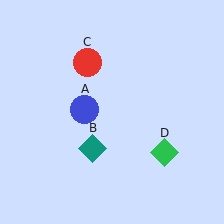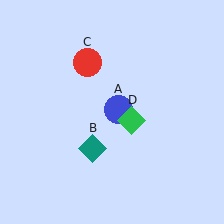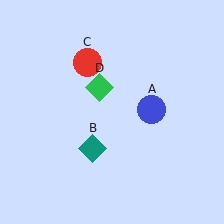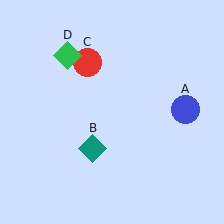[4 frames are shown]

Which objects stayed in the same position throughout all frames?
Teal diamond (object B) and red circle (object C) remained stationary.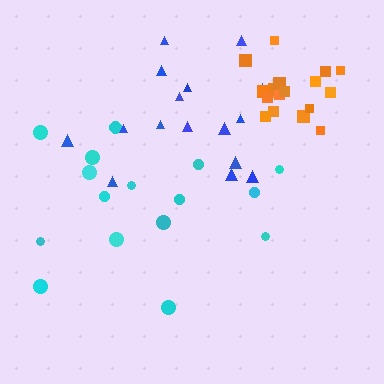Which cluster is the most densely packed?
Orange.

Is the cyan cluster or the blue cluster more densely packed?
Blue.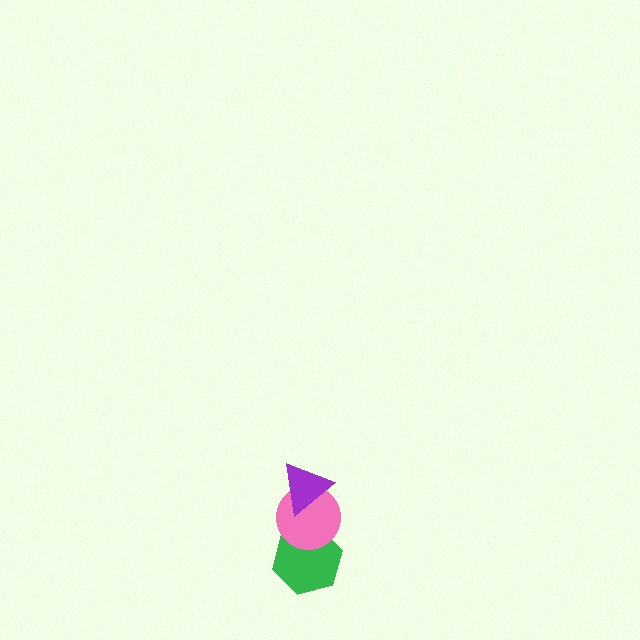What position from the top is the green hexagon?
The green hexagon is 3rd from the top.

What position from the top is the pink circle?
The pink circle is 2nd from the top.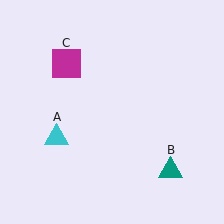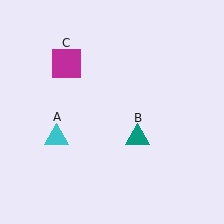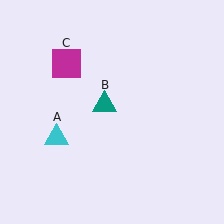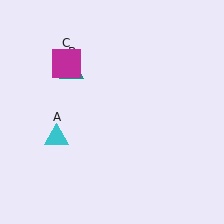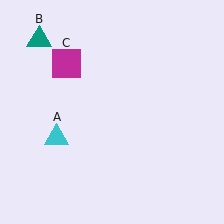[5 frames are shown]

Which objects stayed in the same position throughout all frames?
Cyan triangle (object A) and magenta square (object C) remained stationary.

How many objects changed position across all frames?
1 object changed position: teal triangle (object B).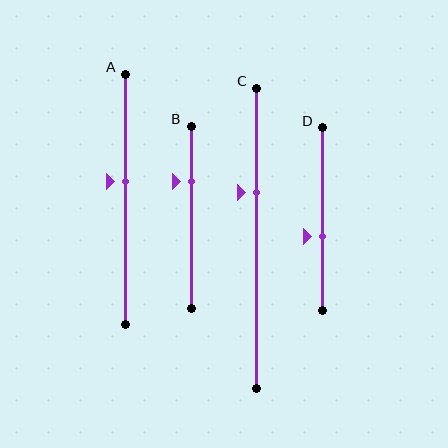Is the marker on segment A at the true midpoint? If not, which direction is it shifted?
No, the marker on segment A is shifted upward by about 7% of the segment length.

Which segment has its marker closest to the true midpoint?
Segment A has its marker closest to the true midpoint.